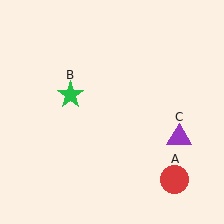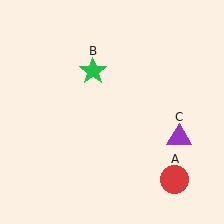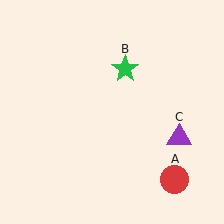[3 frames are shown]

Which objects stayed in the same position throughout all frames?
Red circle (object A) and purple triangle (object C) remained stationary.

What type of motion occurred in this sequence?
The green star (object B) rotated clockwise around the center of the scene.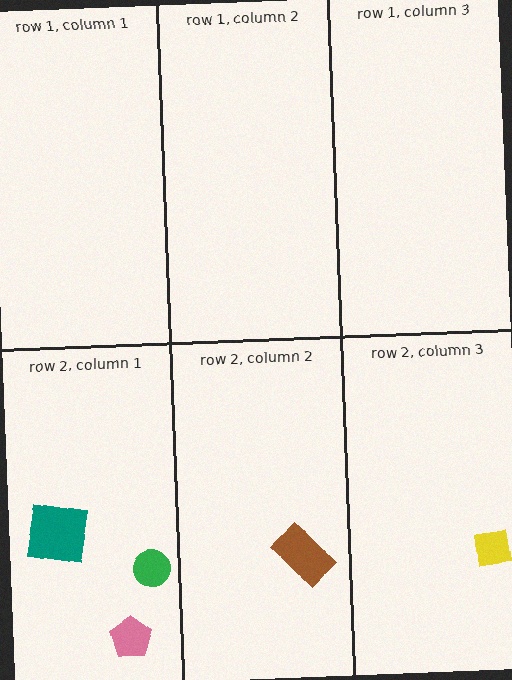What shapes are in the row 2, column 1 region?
The teal square, the pink pentagon, the green circle.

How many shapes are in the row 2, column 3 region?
1.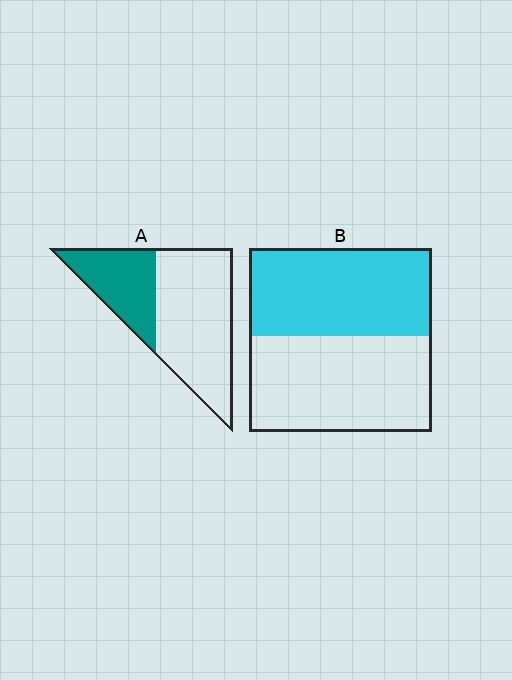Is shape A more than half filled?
No.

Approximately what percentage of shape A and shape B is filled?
A is approximately 35% and B is approximately 50%.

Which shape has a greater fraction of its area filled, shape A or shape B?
Shape B.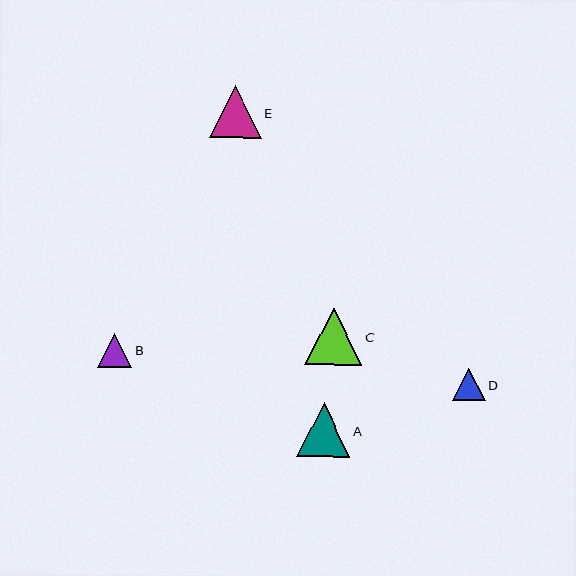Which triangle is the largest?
Triangle C is the largest with a size of approximately 57 pixels.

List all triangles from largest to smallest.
From largest to smallest: C, A, E, B, D.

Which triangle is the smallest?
Triangle D is the smallest with a size of approximately 32 pixels.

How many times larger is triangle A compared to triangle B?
Triangle A is approximately 1.6 times the size of triangle B.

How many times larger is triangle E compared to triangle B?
Triangle E is approximately 1.5 times the size of triangle B.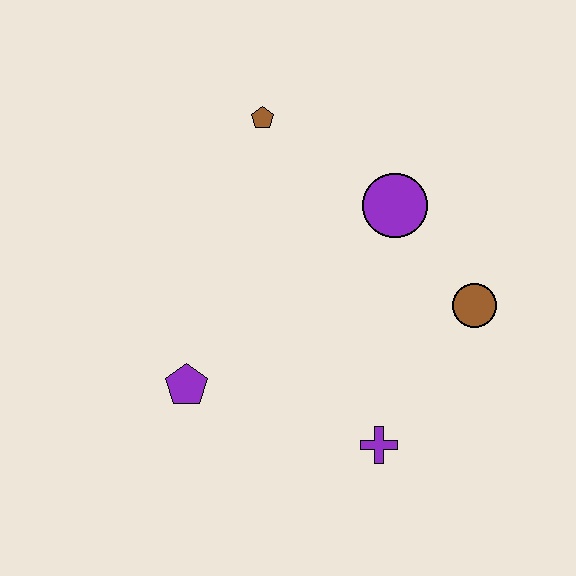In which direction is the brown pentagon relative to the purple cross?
The brown pentagon is above the purple cross.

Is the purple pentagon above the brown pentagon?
No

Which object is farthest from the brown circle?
The purple pentagon is farthest from the brown circle.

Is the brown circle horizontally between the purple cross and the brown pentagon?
No